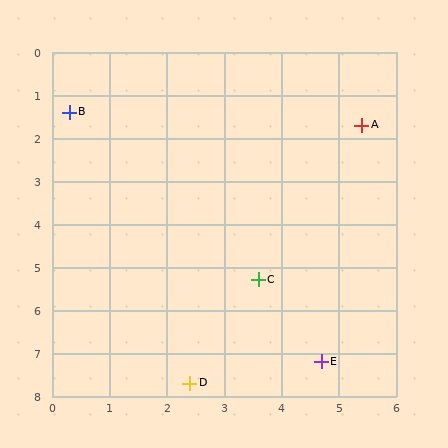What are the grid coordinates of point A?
Point A is at approximately (5.4, 1.7).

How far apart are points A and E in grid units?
Points A and E are about 5.5 grid units apart.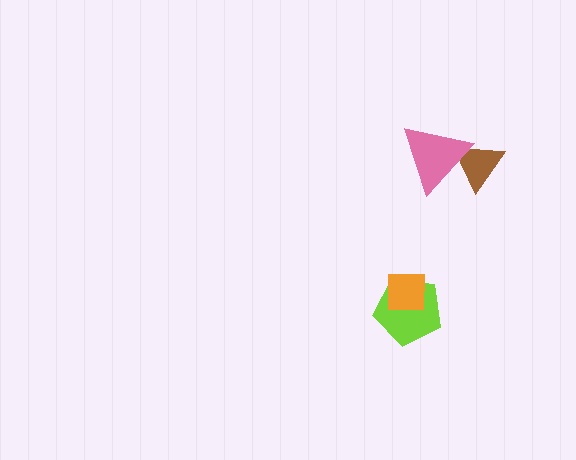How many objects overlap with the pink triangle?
1 object overlaps with the pink triangle.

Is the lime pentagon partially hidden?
Yes, it is partially covered by another shape.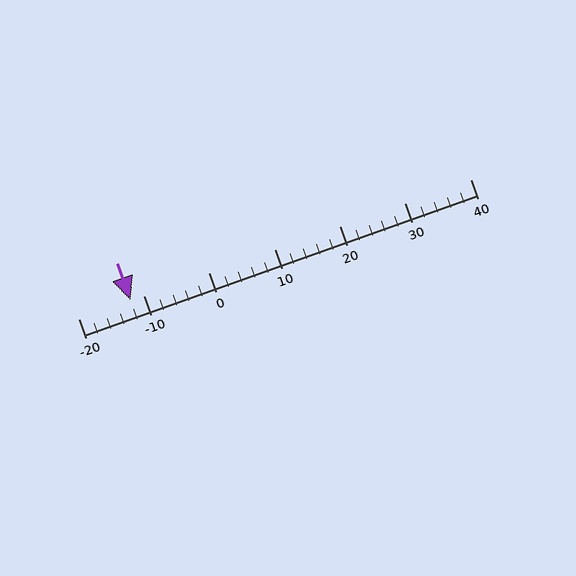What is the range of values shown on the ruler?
The ruler shows values from -20 to 40.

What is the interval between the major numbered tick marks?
The major tick marks are spaced 10 units apart.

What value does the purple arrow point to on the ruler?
The purple arrow points to approximately -12.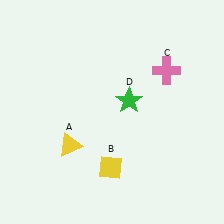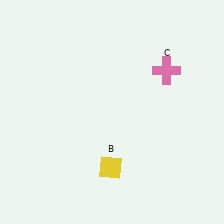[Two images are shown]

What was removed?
The green star (D), the yellow triangle (A) were removed in Image 2.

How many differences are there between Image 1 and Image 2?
There are 2 differences between the two images.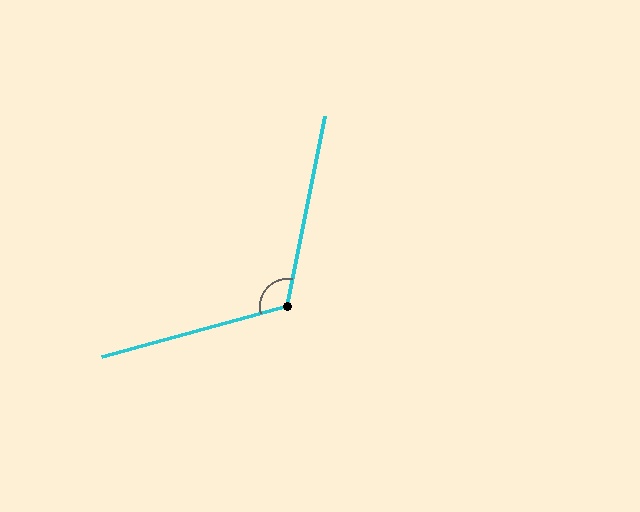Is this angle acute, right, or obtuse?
It is obtuse.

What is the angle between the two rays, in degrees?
Approximately 117 degrees.